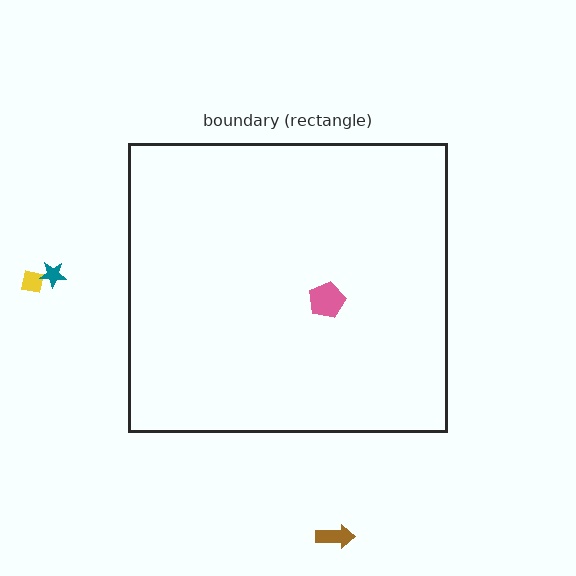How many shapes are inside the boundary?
1 inside, 3 outside.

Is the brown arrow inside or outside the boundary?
Outside.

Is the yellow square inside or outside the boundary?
Outside.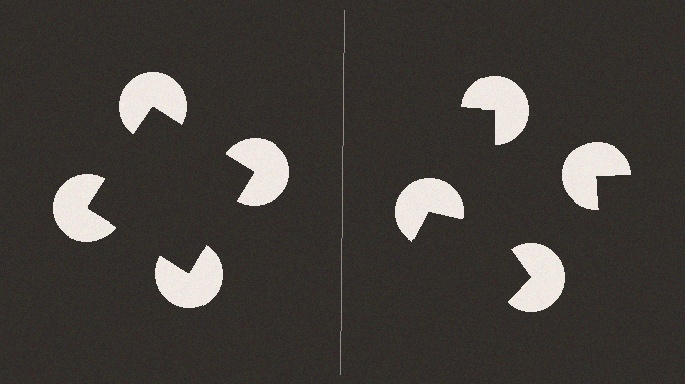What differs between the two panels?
The pac-man discs are positioned identically on both sides; only the wedge orientations differ. On the left they align to a square; on the right they are misaligned.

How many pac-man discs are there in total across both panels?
8 — 4 on each side.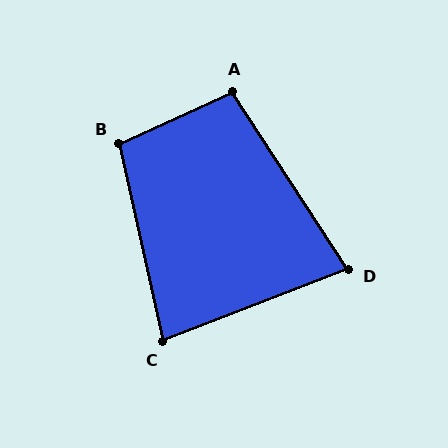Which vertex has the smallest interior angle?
D, at approximately 78 degrees.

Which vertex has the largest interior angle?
B, at approximately 102 degrees.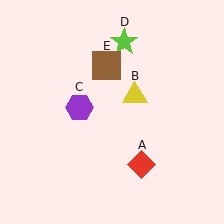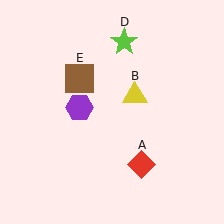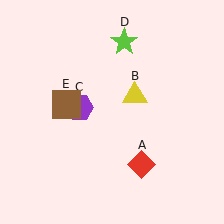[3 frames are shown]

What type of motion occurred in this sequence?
The brown square (object E) rotated counterclockwise around the center of the scene.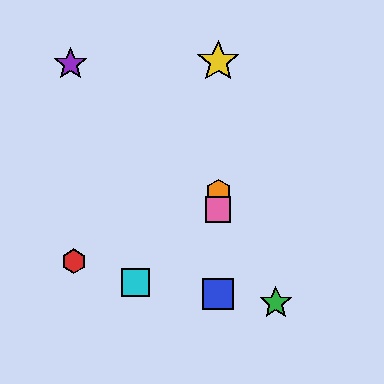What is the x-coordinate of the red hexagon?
The red hexagon is at x≈74.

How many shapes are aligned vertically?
4 shapes (the blue square, the yellow star, the orange hexagon, the pink square) are aligned vertically.